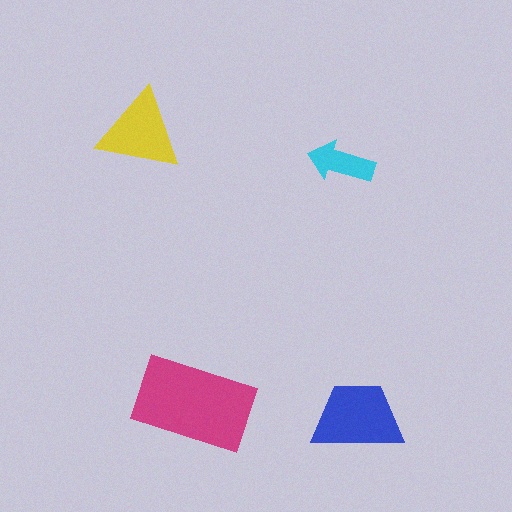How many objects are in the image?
There are 4 objects in the image.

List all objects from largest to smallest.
The magenta rectangle, the blue trapezoid, the yellow triangle, the cyan arrow.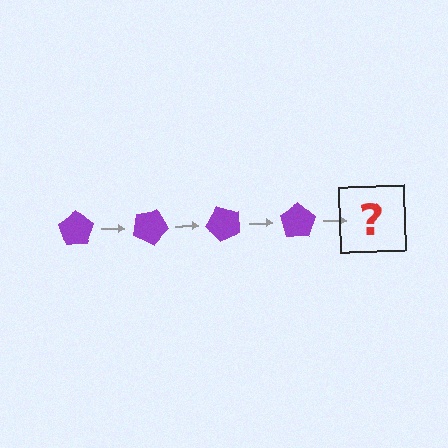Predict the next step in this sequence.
The next step is a purple pentagon rotated 100 degrees.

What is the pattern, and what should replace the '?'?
The pattern is that the pentagon rotates 25 degrees each step. The '?' should be a purple pentagon rotated 100 degrees.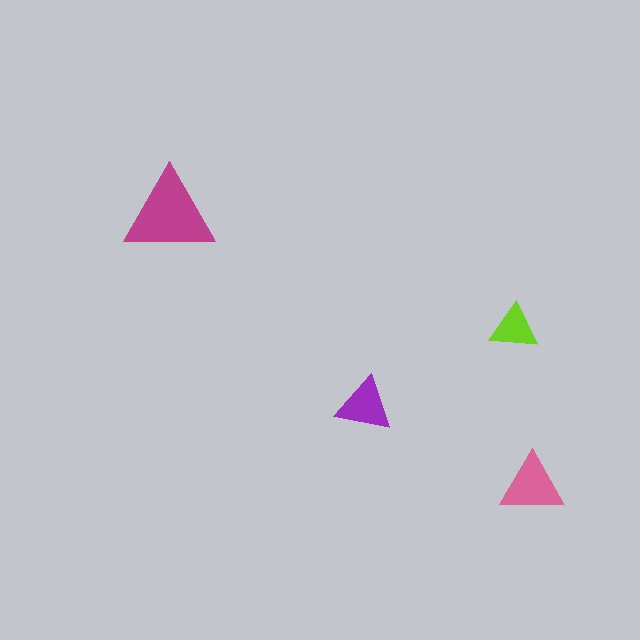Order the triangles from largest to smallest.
the magenta one, the pink one, the purple one, the lime one.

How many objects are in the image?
There are 4 objects in the image.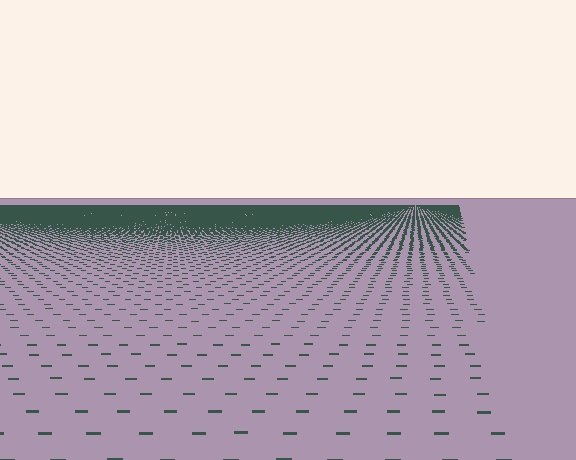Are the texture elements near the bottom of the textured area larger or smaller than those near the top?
Larger. Near the bottom, elements are closer to the viewer and appear at a bigger on-screen size.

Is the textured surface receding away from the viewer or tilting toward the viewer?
The surface is receding away from the viewer. Texture elements get smaller and denser toward the top.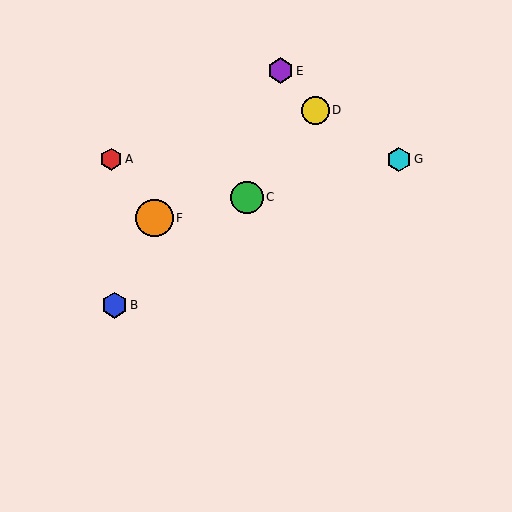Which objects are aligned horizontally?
Objects A, G are aligned horizontally.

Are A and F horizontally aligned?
No, A is at y≈159 and F is at y≈218.